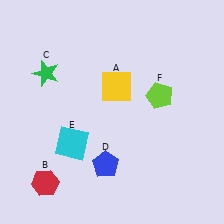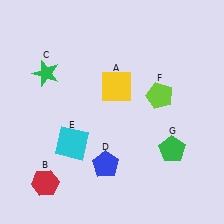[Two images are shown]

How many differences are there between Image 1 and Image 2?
There is 1 difference between the two images.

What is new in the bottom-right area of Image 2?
A green pentagon (G) was added in the bottom-right area of Image 2.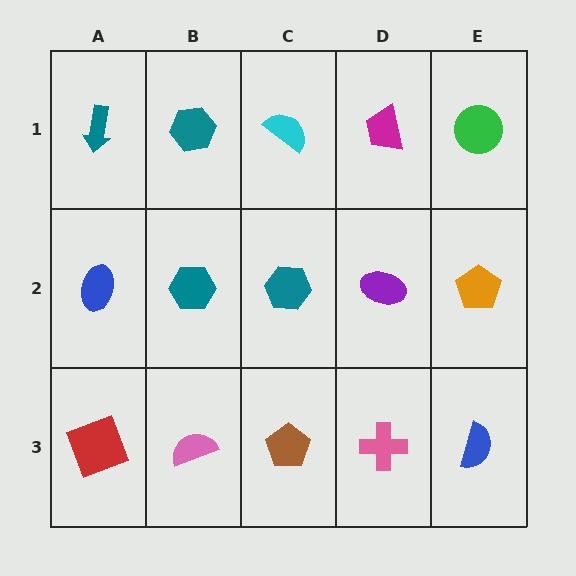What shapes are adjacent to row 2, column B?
A teal hexagon (row 1, column B), a pink semicircle (row 3, column B), a blue ellipse (row 2, column A), a teal hexagon (row 2, column C).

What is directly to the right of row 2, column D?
An orange pentagon.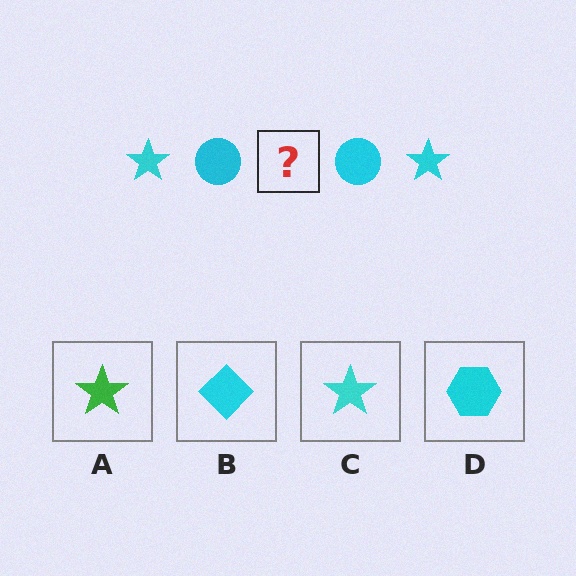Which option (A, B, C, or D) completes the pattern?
C.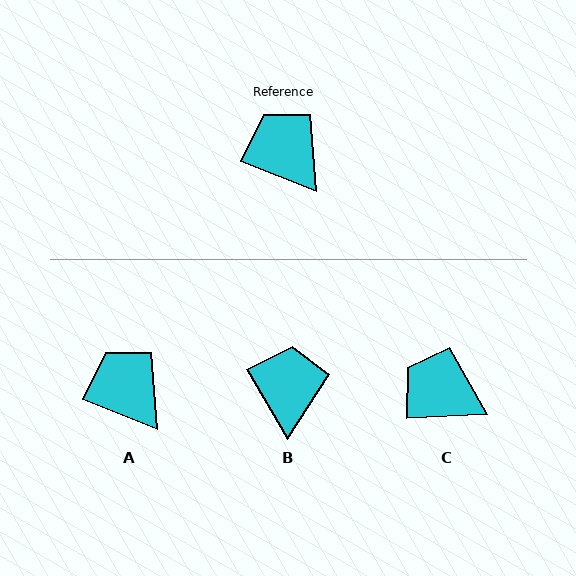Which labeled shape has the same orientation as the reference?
A.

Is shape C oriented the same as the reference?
No, it is off by about 25 degrees.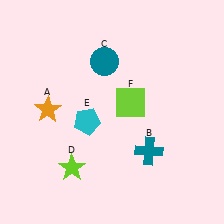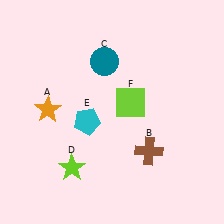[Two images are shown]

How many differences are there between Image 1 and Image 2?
There is 1 difference between the two images.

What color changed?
The cross (B) changed from teal in Image 1 to brown in Image 2.